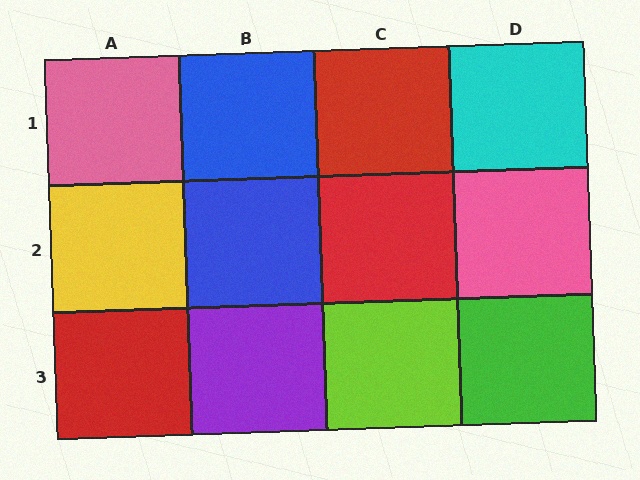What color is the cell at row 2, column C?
Red.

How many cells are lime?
1 cell is lime.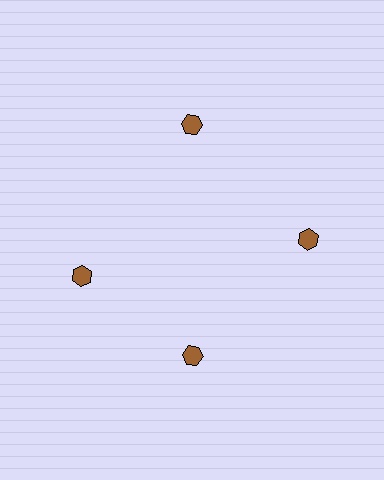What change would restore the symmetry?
The symmetry would be restored by rotating it back into even spacing with its neighbors so that all 4 hexagons sit at equal angles and equal distance from the center.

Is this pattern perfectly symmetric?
No. The 4 brown hexagons are arranged in a ring, but one element near the 9 o'clock position is rotated out of alignment along the ring, breaking the 4-fold rotational symmetry.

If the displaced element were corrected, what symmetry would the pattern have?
It would have 4-fold rotational symmetry — the pattern would map onto itself every 90 degrees.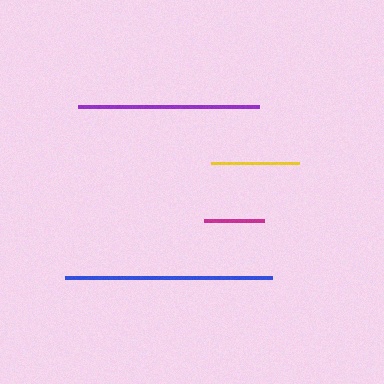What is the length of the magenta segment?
The magenta segment is approximately 61 pixels long.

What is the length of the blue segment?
The blue segment is approximately 207 pixels long.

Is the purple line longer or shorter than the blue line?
The blue line is longer than the purple line.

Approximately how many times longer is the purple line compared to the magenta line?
The purple line is approximately 3.0 times the length of the magenta line.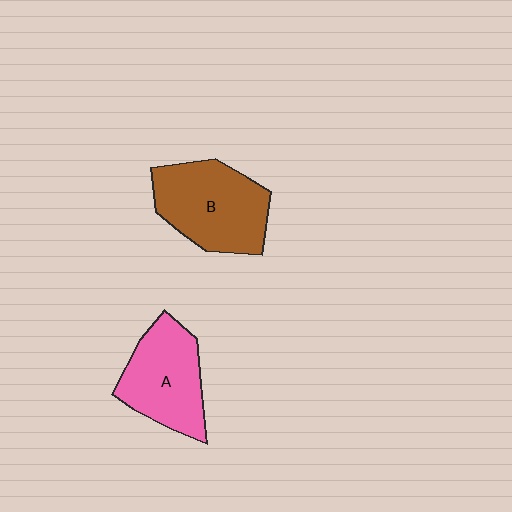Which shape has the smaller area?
Shape A (pink).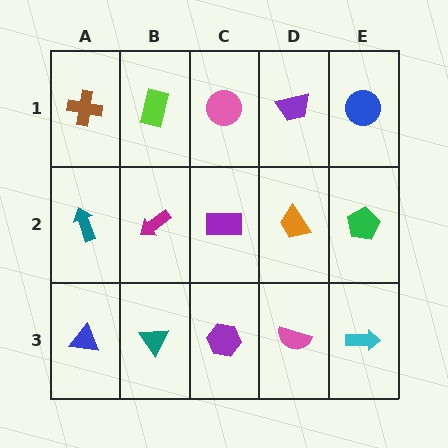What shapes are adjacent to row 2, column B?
A lime rectangle (row 1, column B), a teal triangle (row 3, column B), a teal arrow (row 2, column A), a purple rectangle (row 2, column C).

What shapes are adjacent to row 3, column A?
A teal arrow (row 2, column A), a teal triangle (row 3, column B).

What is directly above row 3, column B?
A magenta arrow.